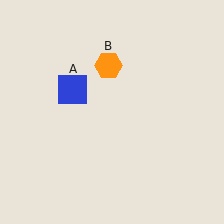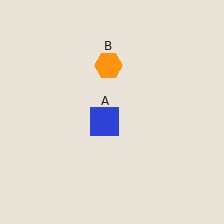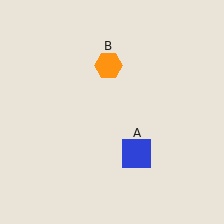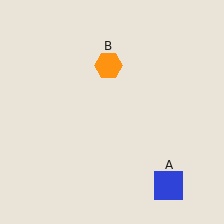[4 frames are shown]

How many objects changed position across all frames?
1 object changed position: blue square (object A).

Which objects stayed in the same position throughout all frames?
Orange hexagon (object B) remained stationary.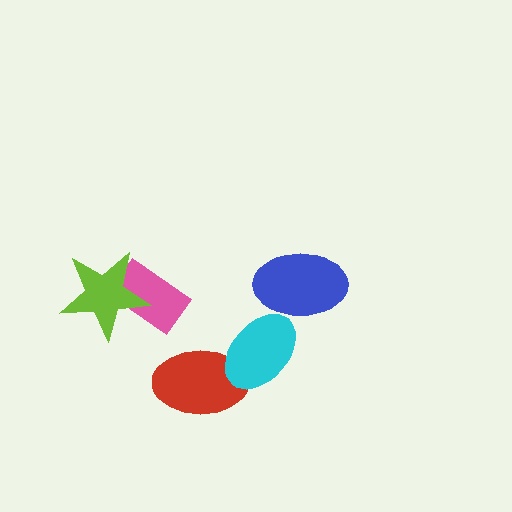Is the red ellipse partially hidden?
Yes, it is partially covered by another shape.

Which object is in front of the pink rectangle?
The lime star is in front of the pink rectangle.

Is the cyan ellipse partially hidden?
No, no other shape covers it.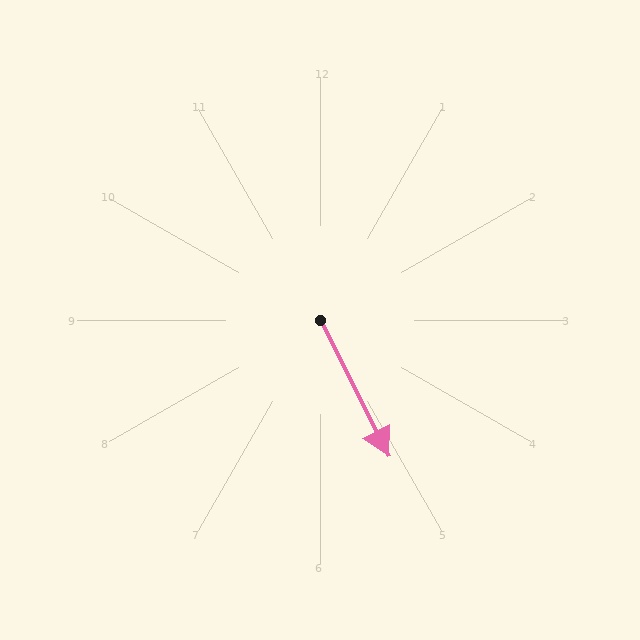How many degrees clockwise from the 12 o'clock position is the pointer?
Approximately 153 degrees.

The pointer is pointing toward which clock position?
Roughly 5 o'clock.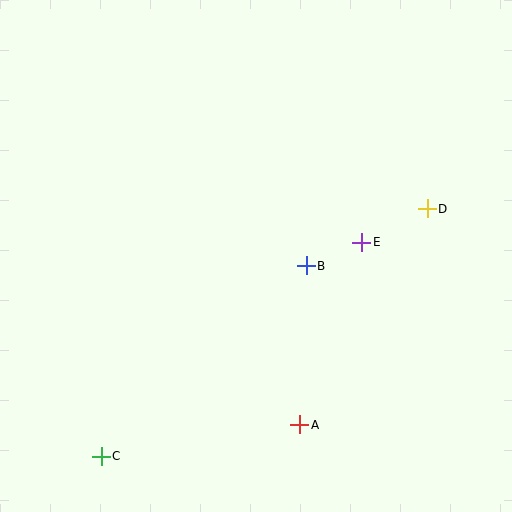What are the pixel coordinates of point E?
Point E is at (362, 242).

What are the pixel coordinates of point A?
Point A is at (300, 425).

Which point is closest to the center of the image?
Point B at (306, 266) is closest to the center.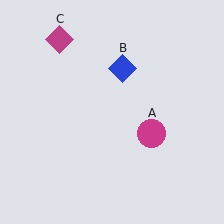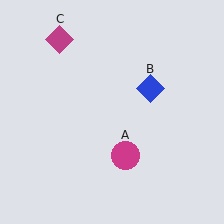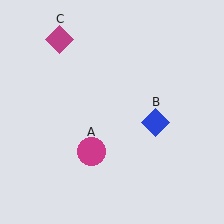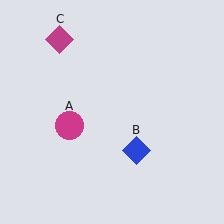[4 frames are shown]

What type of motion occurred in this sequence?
The magenta circle (object A), blue diamond (object B) rotated clockwise around the center of the scene.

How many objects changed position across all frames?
2 objects changed position: magenta circle (object A), blue diamond (object B).